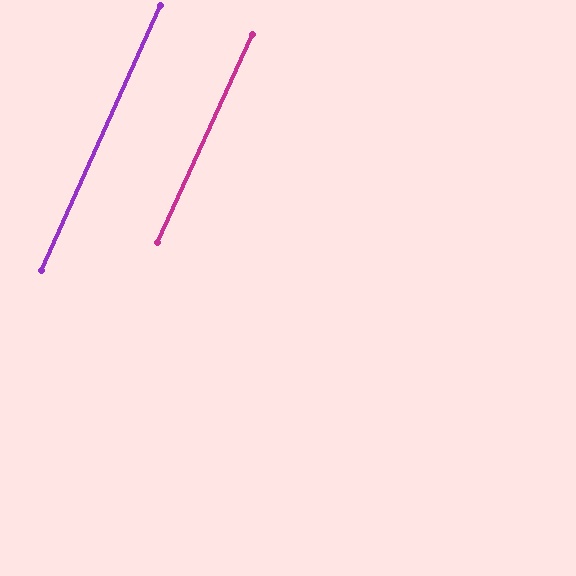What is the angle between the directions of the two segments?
Approximately 0 degrees.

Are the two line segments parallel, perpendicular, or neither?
Parallel — their directions differ by only 0.1°.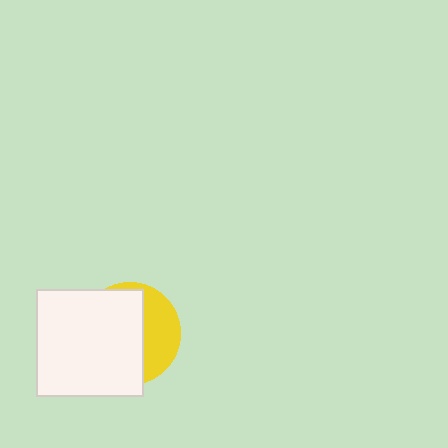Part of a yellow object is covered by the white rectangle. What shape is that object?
It is a circle.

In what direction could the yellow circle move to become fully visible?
The yellow circle could move right. That would shift it out from behind the white rectangle entirely.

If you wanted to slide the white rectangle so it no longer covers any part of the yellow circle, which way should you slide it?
Slide it left — that is the most direct way to separate the two shapes.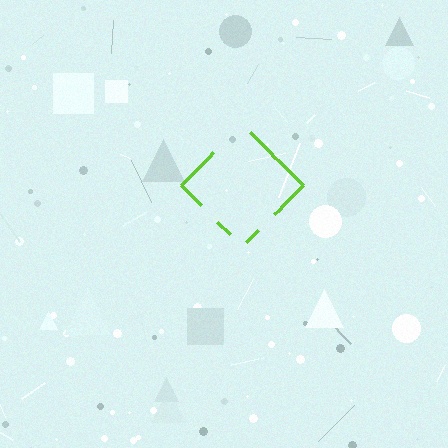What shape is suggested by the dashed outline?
The dashed outline suggests a diamond.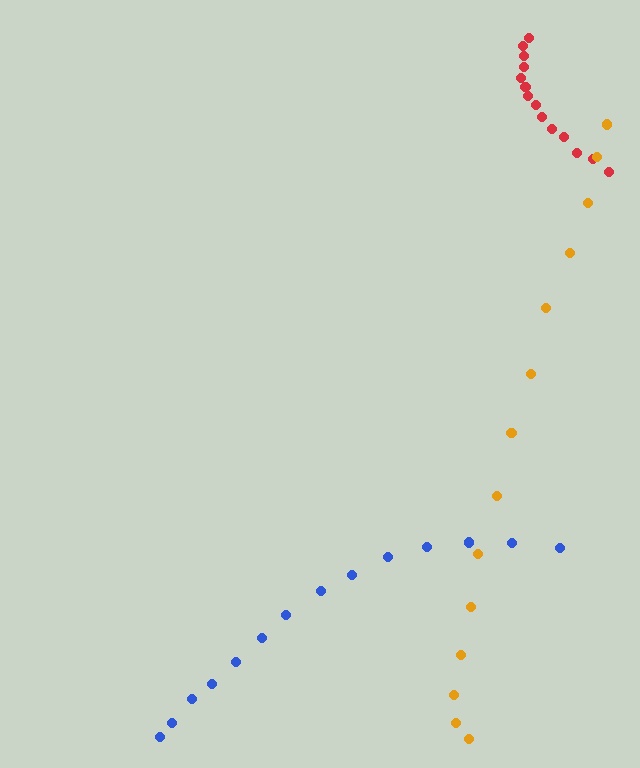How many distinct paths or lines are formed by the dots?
There are 3 distinct paths.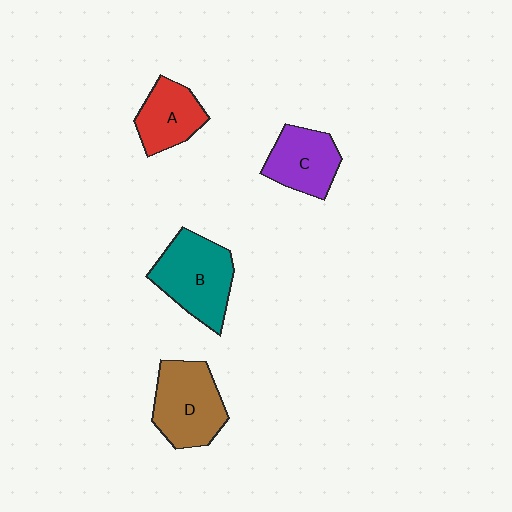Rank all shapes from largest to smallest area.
From largest to smallest: B (teal), D (brown), C (purple), A (red).